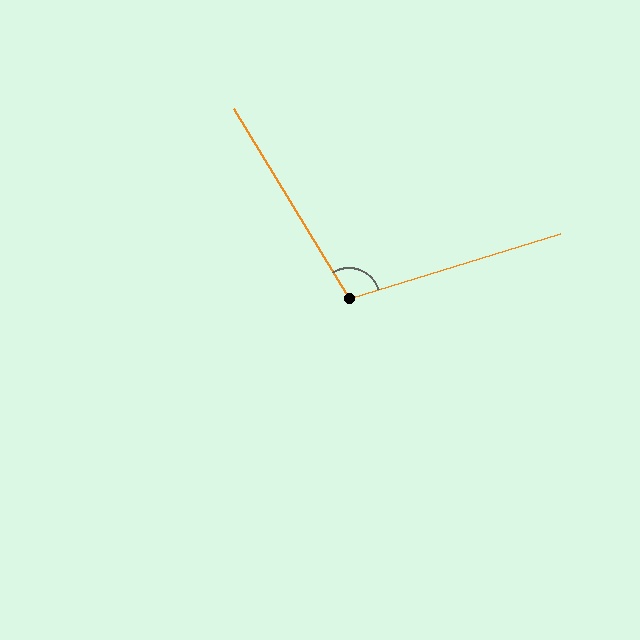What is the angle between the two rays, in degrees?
Approximately 104 degrees.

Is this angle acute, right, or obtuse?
It is obtuse.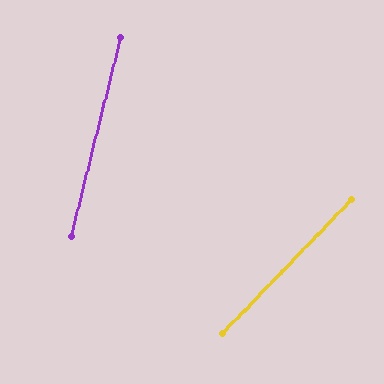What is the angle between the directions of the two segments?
Approximately 30 degrees.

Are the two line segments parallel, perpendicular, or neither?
Neither parallel nor perpendicular — they differ by about 30°.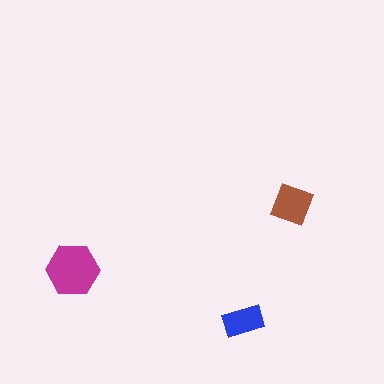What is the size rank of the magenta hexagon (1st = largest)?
1st.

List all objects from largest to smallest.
The magenta hexagon, the brown diamond, the blue rectangle.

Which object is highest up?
The brown diamond is topmost.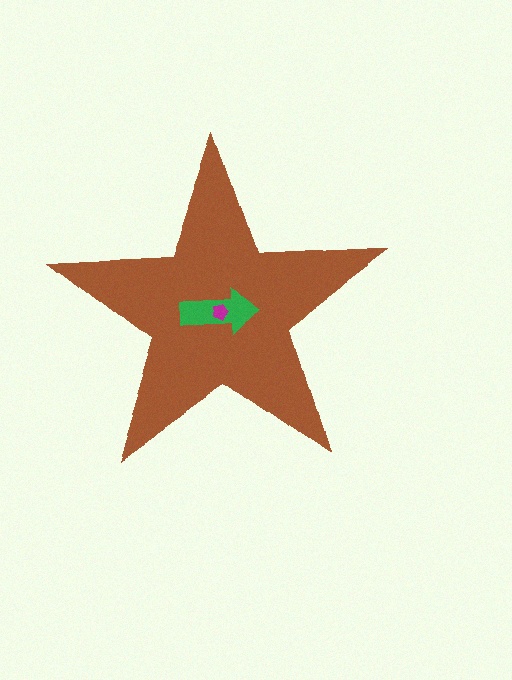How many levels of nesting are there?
3.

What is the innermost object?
The magenta pentagon.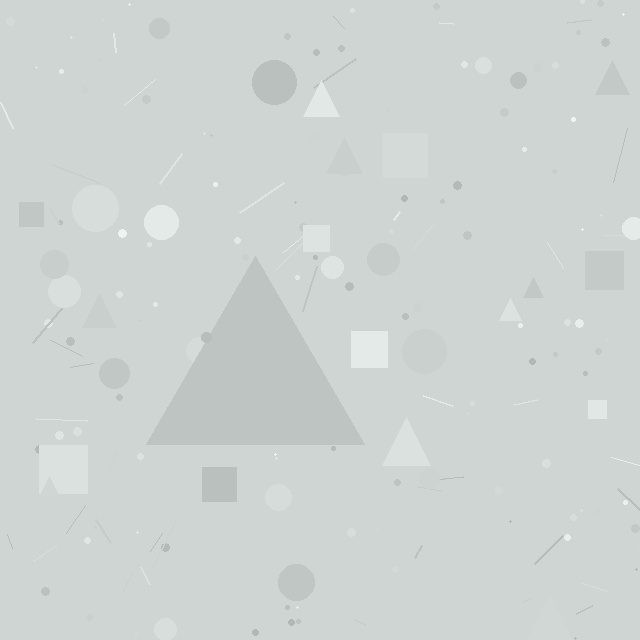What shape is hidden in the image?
A triangle is hidden in the image.